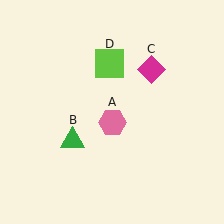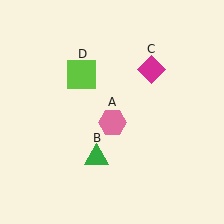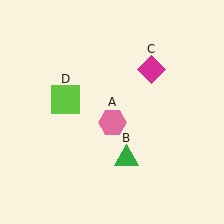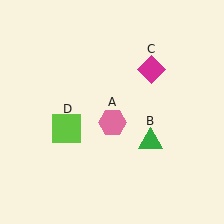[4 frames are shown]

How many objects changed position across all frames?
2 objects changed position: green triangle (object B), lime square (object D).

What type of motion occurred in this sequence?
The green triangle (object B), lime square (object D) rotated counterclockwise around the center of the scene.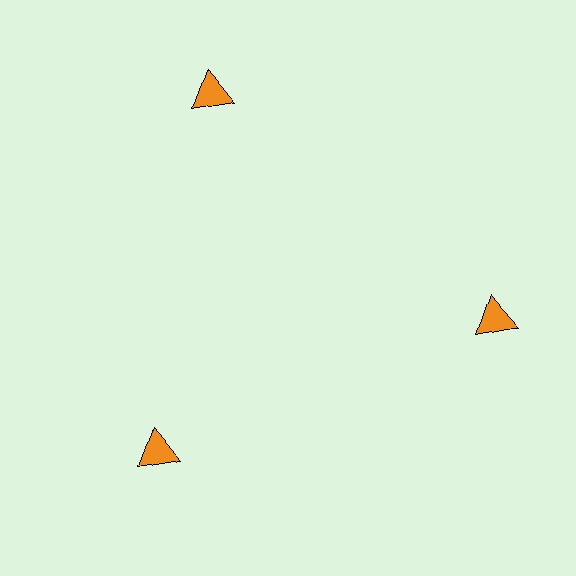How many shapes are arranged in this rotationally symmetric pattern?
There are 3 shapes, arranged in 3 groups of 1.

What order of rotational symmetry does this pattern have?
This pattern has 3-fold rotational symmetry.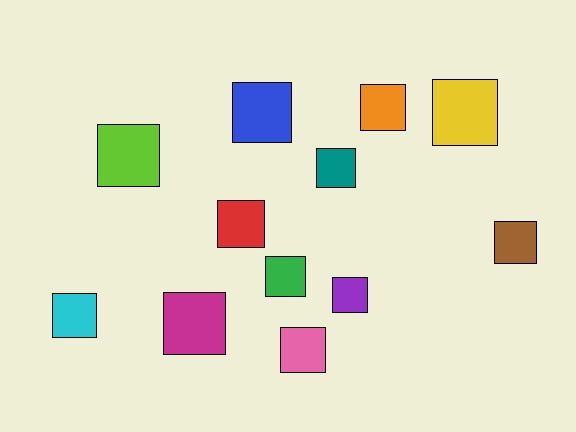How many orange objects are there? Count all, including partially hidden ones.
There is 1 orange object.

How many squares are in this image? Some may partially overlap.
There are 12 squares.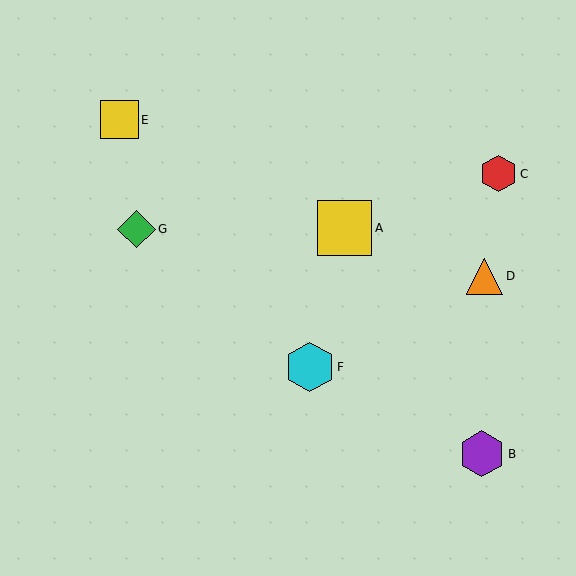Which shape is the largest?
The yellow square (labeled A) is the largest.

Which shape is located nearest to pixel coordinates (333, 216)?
The yellow square (labeled A) at (344, 228) is nearest to that location.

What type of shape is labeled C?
Shape C is a red hexagon.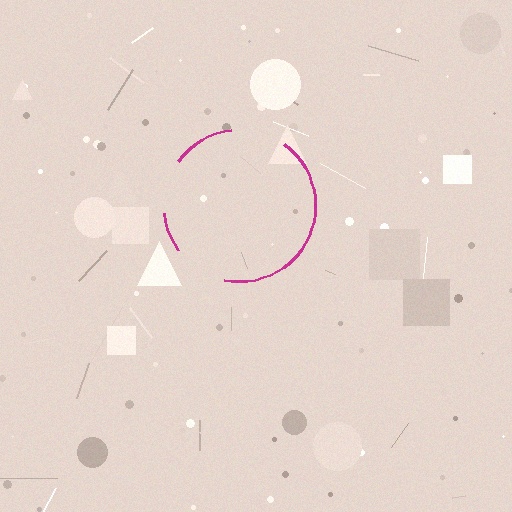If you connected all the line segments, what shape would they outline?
They would outline a circle.